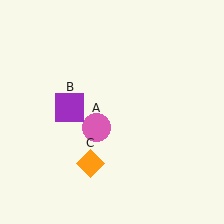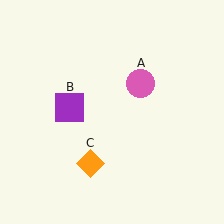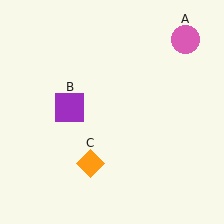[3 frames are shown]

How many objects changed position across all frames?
1 object changed position: pink circle (object A).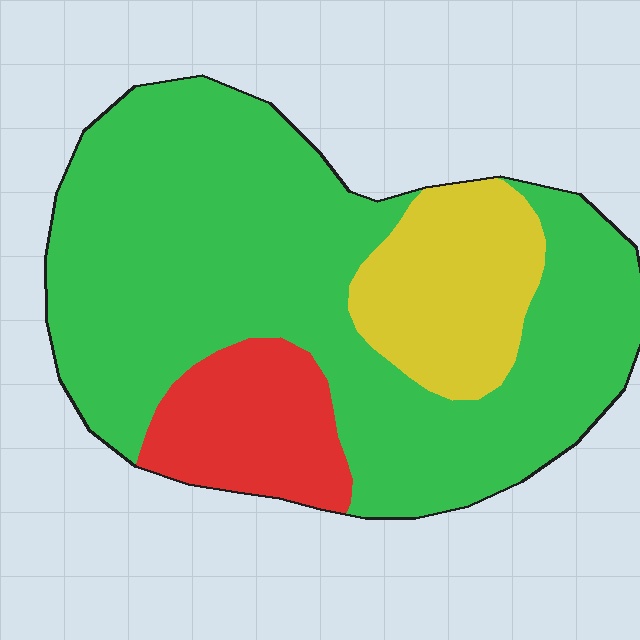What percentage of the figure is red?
Red takes up about one eighth (1/8) of the figure.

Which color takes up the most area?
Green, at roughly 70%.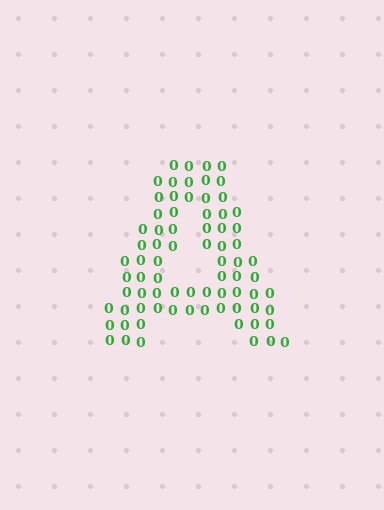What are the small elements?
The small elements are digit 0's.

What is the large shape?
The large shape is the letter A.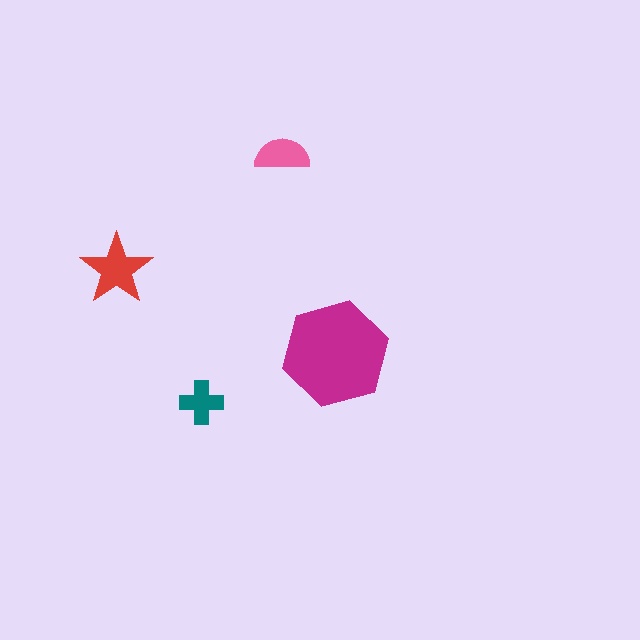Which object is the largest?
The magenta hexagon.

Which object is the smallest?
The teal cross.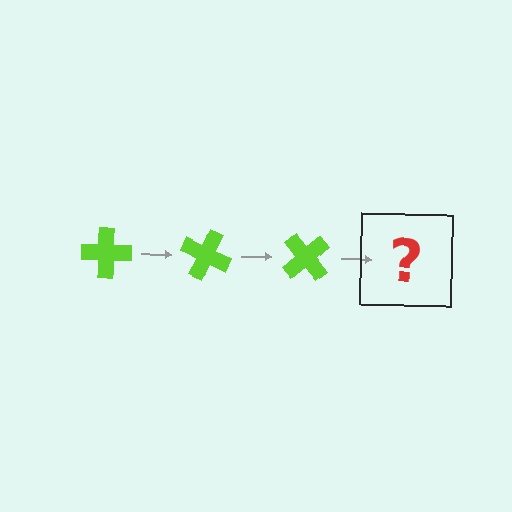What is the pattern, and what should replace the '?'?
The pattern is that the cross rotates 25 degrees each step. The '?' should be a lime cross rotated 75 degrees.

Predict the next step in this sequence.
The next step is a lime cross rotated 75 degrees.